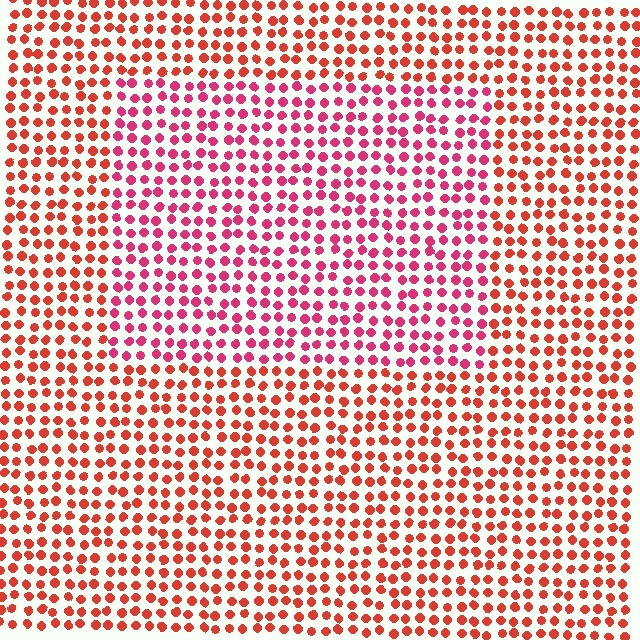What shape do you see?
I see a rectangle.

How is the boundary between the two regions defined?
The boundary is defined purely by a slight shift in hue (about 29 degrees). Spacing, size, and orientation are identical on both sides.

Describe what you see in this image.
The image is filled with small red elements in a uniform arrangement. A rectangle-shaped region is visible where the elements are tinted to a slightly different hue, forming a subtle color boundary.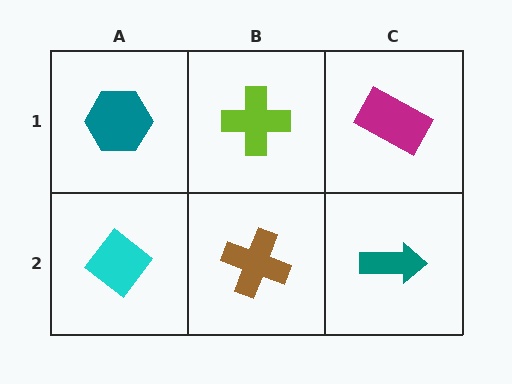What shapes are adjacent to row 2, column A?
A teal hexagon (row 1, column A), a brown cross (row 2, column B).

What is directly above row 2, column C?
A magenta rectangle.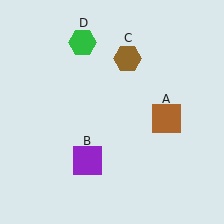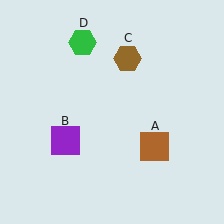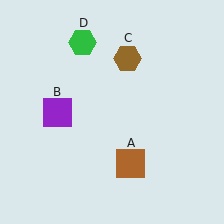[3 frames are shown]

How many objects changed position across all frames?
2 objects changed position: brown square (object A), purple square (object B).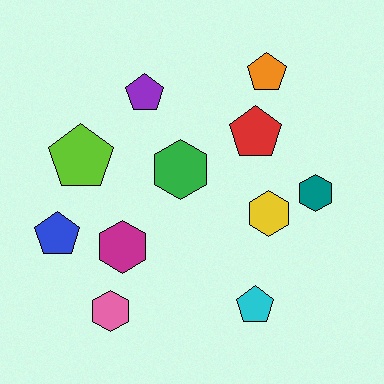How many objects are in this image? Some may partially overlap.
There are 11 objects.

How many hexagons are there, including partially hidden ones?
There are 5 hexagons.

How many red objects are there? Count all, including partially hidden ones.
There is 1 red object.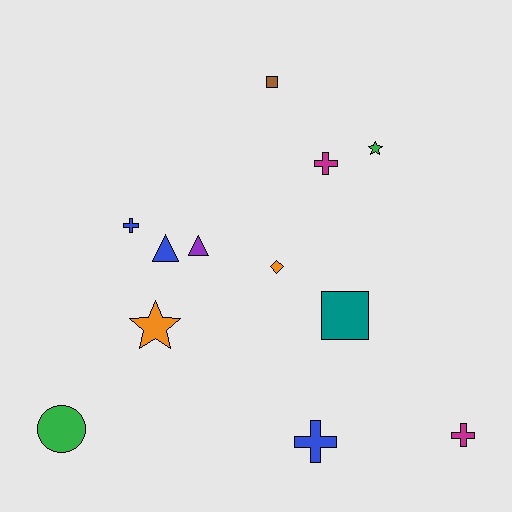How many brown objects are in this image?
There is 1 brown object.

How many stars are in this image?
There are 2 stars.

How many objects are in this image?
There are 12 objects.